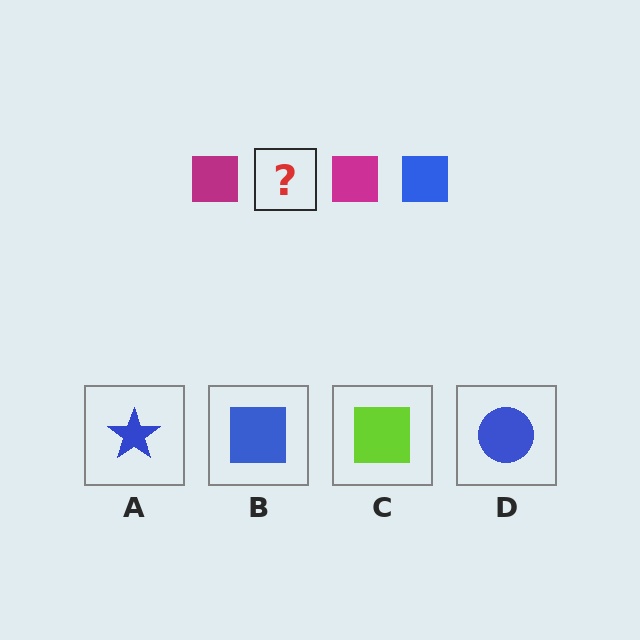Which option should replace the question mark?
Option B.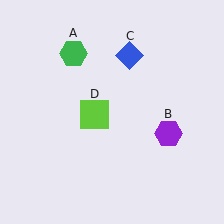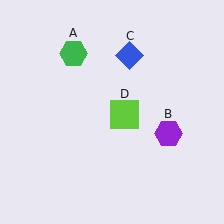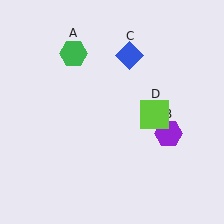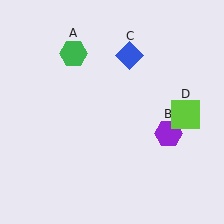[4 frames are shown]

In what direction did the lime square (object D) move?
The lime square (object D) moved right.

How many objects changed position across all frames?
1 object changed position: lime square (object D).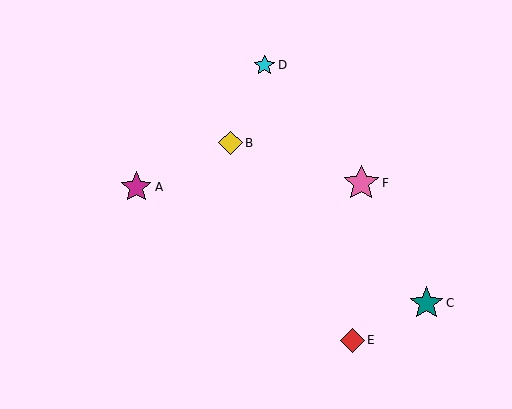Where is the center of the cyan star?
The center of the cyan star is at (264, 65).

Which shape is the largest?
The pink star (labeled F) is the largest.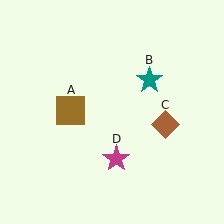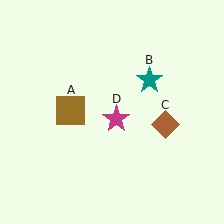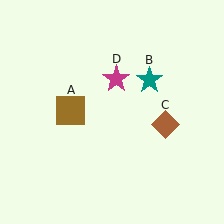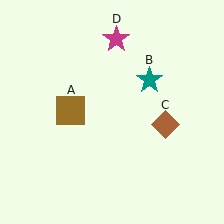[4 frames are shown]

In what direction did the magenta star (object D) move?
The magenta star (object D) moved up.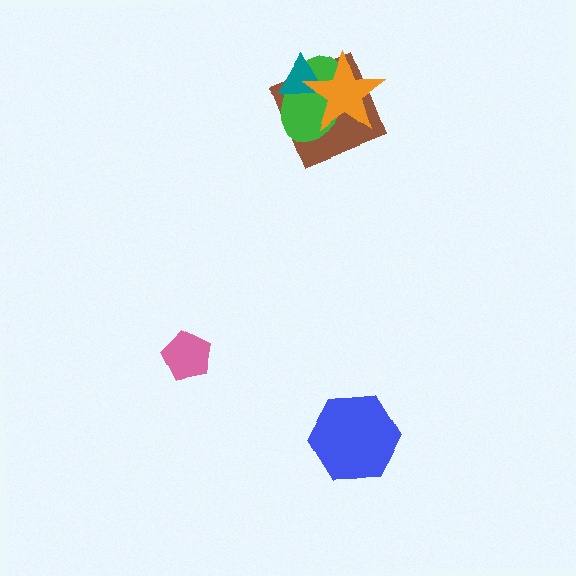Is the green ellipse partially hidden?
Yes, it is partially covered by another shape.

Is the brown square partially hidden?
Yes, it is partially covered by another shape.